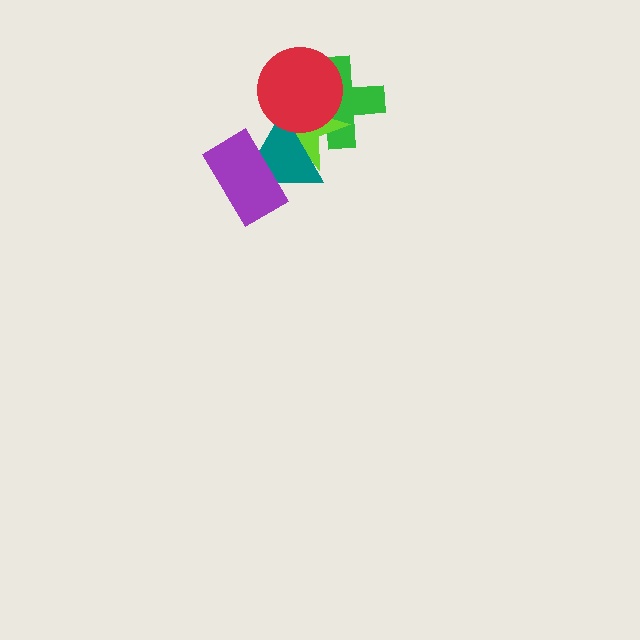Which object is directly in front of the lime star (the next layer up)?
The teal triangle is directly in front of the lime star.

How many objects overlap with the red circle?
3 objects overlap with the red circle.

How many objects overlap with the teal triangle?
4 objects overlap with the teal triangle.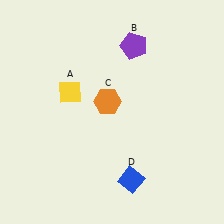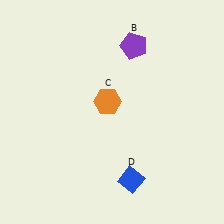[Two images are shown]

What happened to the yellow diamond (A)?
The yellow diamond (A) was removed in Image 2. It was in the top-left area of Image 1.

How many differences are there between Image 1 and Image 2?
There is 1 difference between the two images.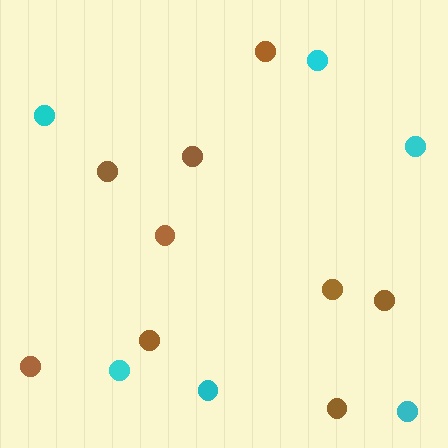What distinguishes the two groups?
There are 2 groups: one group of brown circles (9) and one group of cyan circles (6).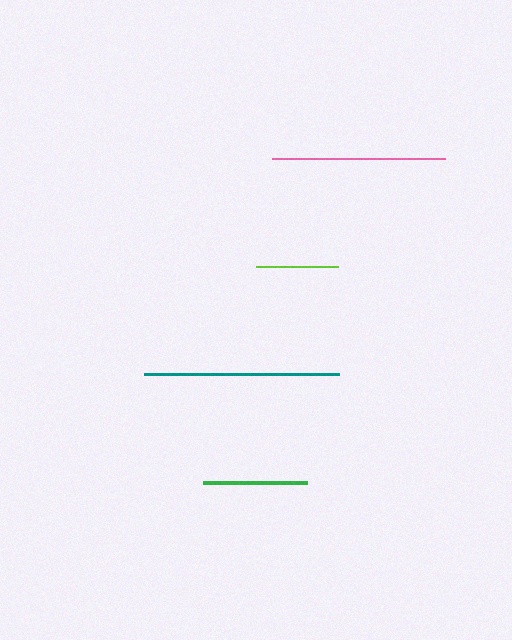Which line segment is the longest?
The teal line is the longest at approximately 195 pixels.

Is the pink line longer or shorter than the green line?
The pink line is longer than the green line.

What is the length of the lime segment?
The lime segment is approximately 82 pixels long.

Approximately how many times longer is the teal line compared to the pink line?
The teal line is approximately 1.1 times the length of the pink line.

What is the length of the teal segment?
The teal segment is approximately 195 pixels long.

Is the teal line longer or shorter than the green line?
The teal line is longer than the green line.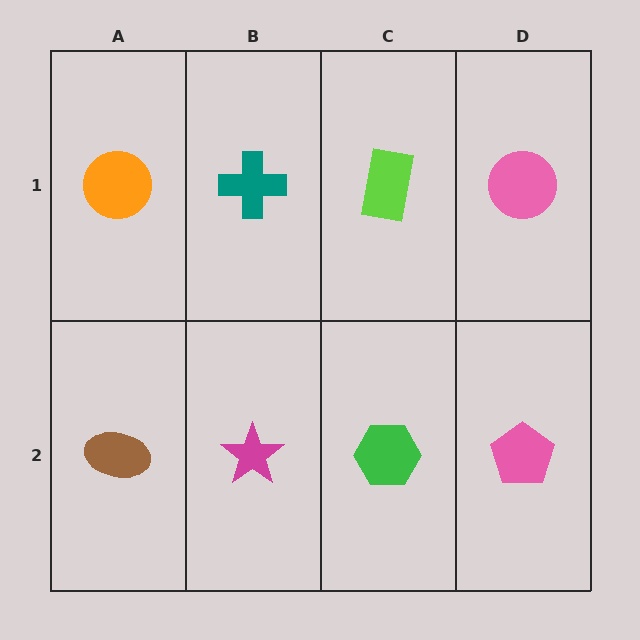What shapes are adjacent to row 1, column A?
A brown ellipse (row 2, column A), a teal cross (row 1, column B).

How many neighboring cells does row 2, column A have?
2.